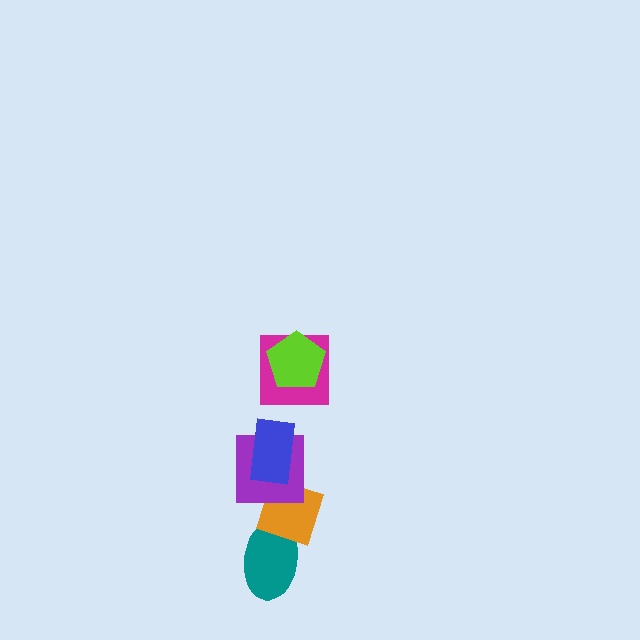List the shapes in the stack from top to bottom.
From top to bottom: the lime pentagon, the magenta square, the blue rectangle, the purple square, the orange diamond, the teal ellipse.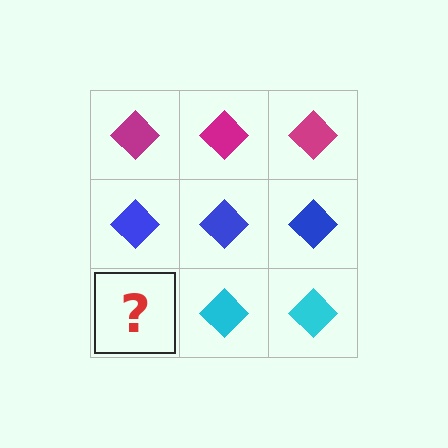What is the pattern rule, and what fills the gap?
The rule is that each row has a consistent color. The gap should be filled with a cyan diamond.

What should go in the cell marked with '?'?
The missing cell should contain a cyan diamond.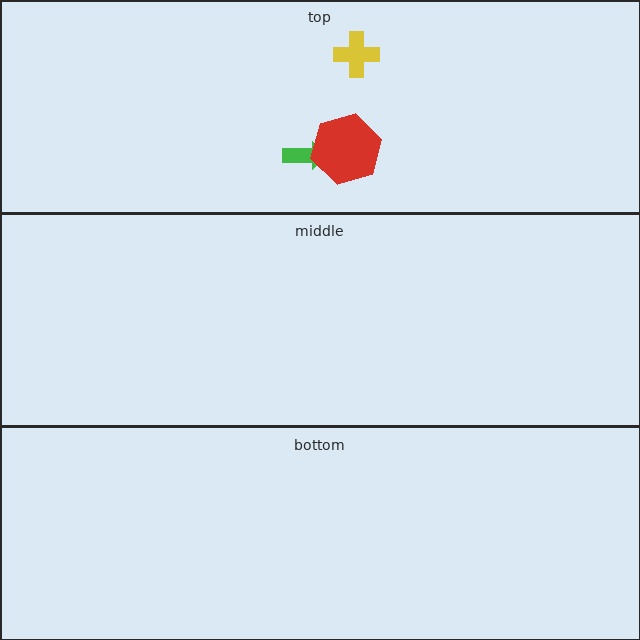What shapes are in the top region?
The yellow cross, the green arrow, the red hexagon.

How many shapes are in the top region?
3.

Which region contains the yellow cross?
The top region.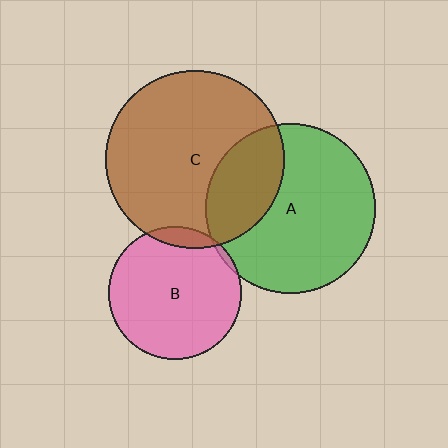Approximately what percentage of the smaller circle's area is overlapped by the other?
Approximately 30%.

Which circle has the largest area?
Circle C (brown).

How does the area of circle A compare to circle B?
Approximately 1.6 times.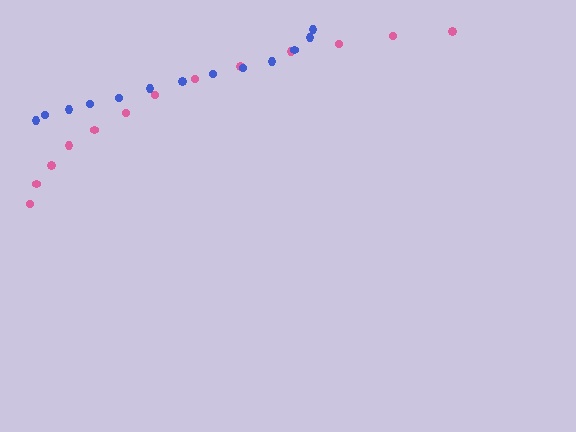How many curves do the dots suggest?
There are 2 distinct paths.